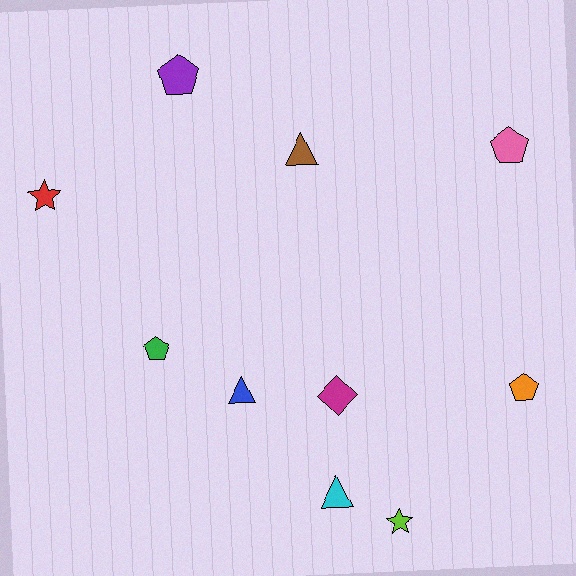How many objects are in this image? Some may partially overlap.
There are 10 objects.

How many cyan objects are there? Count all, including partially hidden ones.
There is 1 cyan object.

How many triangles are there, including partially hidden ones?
There are 3 triangles.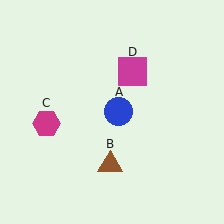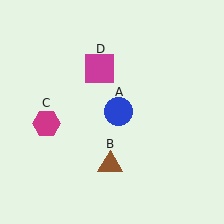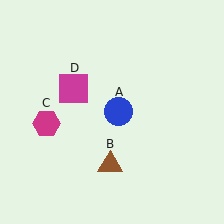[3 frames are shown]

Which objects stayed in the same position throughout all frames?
Blue circle (object A) and brown triangle (object B) and magenta hexagon (object C) remained stationary.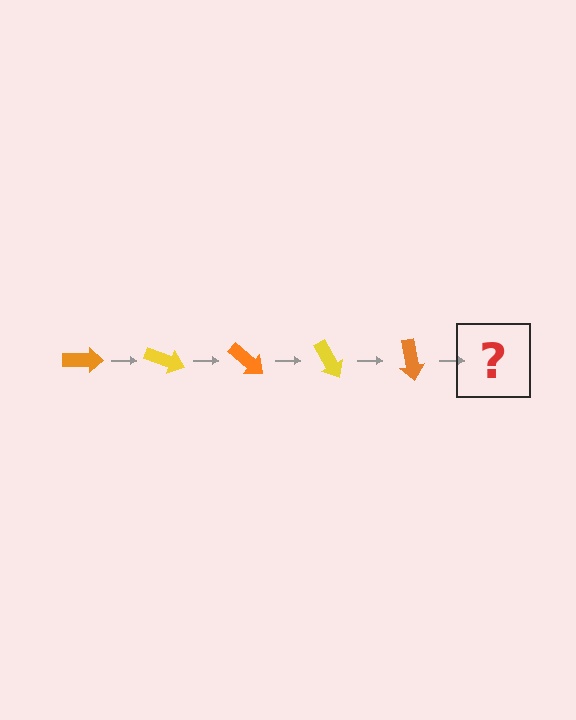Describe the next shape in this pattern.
It should be a yellow arrow, rotated 100 degrees from the start.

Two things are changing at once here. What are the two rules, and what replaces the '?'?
The two rules are that it rotates 20 degrees each step and the color cycles through orange and yellow. The '?' should be a yellow arrow, rotated 100 degrees from the start.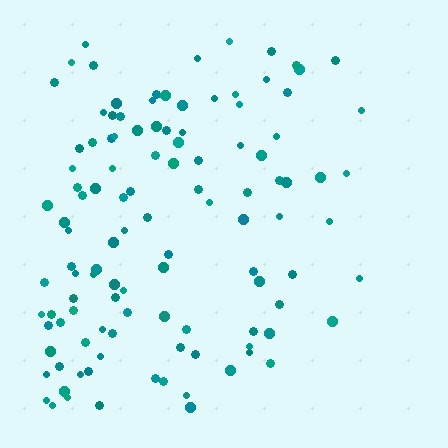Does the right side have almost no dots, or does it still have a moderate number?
Still a moderate number, just noticeably fewer than the left.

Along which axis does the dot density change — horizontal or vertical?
Horizontal.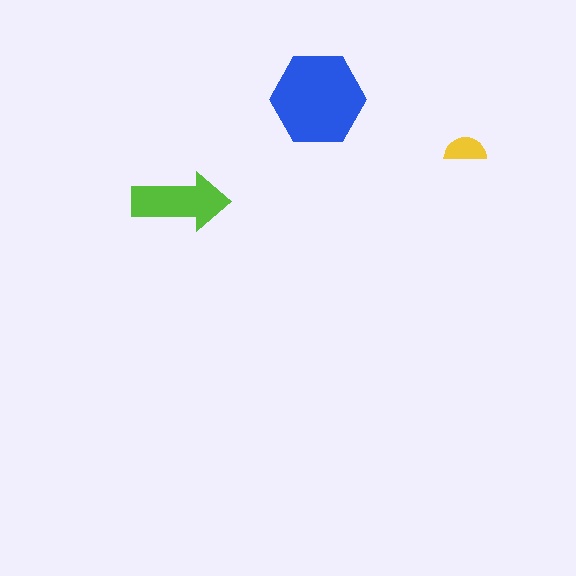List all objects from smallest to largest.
The yellow semicircle, the lime arrow, the blue hexagon.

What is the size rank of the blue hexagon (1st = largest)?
1st.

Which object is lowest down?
The lime arrow is bottommost.